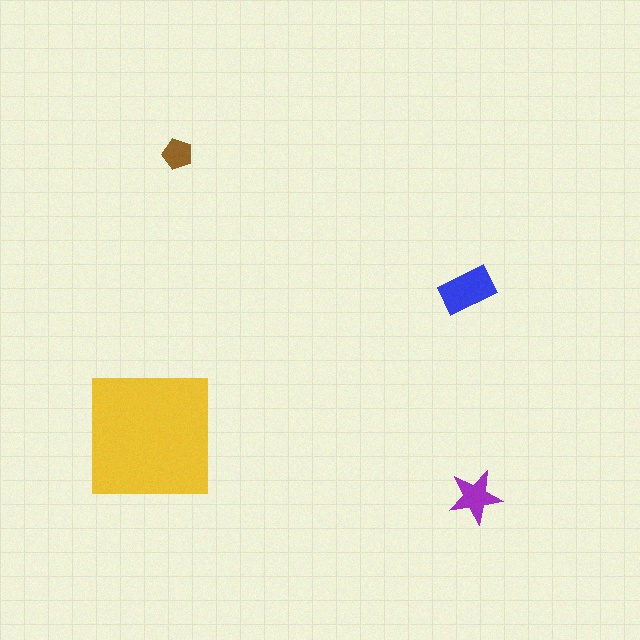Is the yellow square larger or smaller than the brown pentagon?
Larger.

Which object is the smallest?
The brown pentagon.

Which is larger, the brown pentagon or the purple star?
The purple star.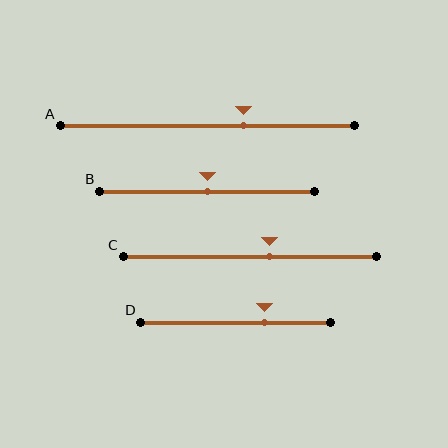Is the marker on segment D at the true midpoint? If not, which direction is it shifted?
No, the marker on segment D is shifted to the right by about 15% of the segment length.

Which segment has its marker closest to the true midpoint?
Segment B has its marker closest to the true midpoint.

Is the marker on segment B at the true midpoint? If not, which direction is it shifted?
Yes, the marker on segment B is at the true midpoint.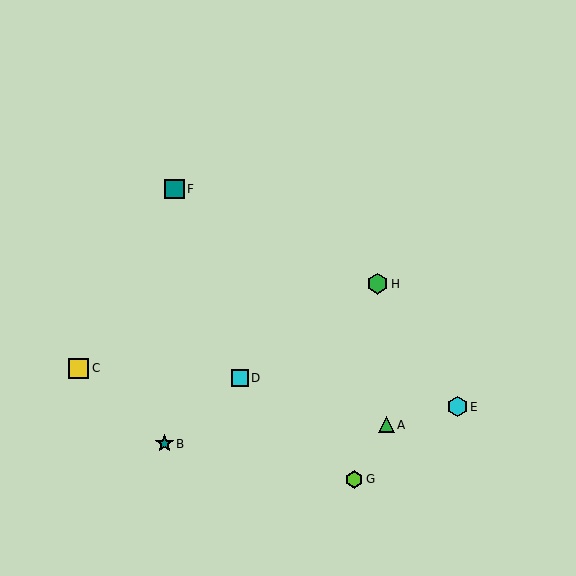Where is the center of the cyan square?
The center of the cyan square is at (240, 378).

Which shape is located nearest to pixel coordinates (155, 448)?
The teal star (labeled B) at (164, 444) is nearest to that location.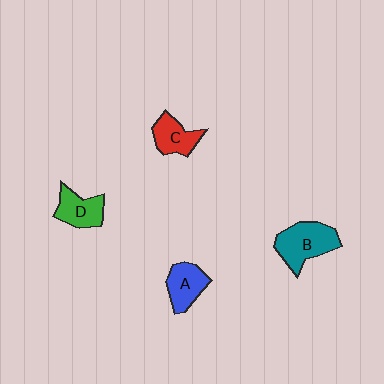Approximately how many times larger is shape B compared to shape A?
Approximately 1.4 times.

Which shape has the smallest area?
Shape C (red).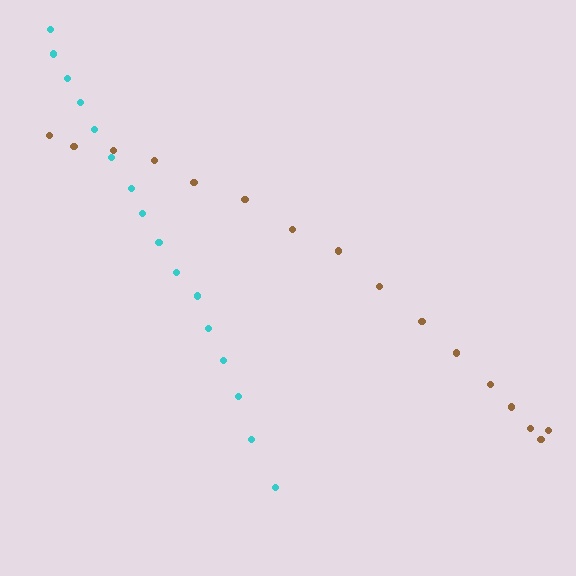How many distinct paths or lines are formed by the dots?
There are 2 distinct paths.